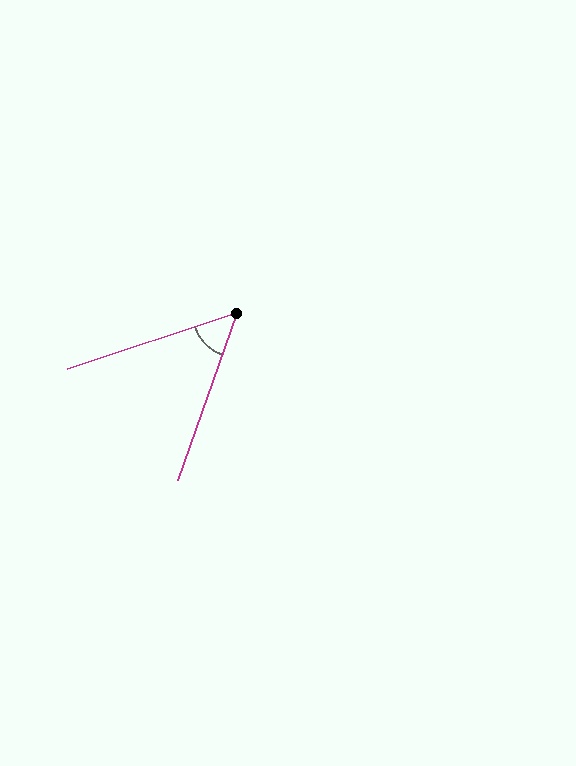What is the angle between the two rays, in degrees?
Approximately 52 degrees.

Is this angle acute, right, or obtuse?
It is acute.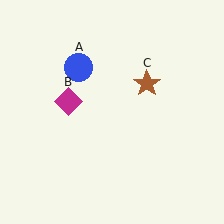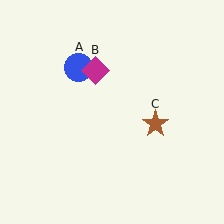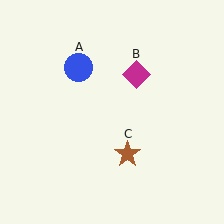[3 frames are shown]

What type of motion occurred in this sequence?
The magenta diamond (object B), brown star (object C) rotated clockwise around the center of the scene.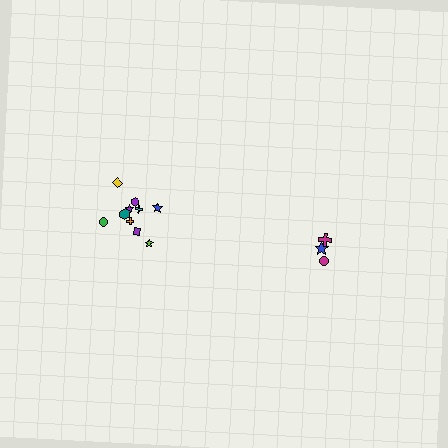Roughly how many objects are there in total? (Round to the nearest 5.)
Roughly 15 objects in total.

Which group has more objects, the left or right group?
The left group.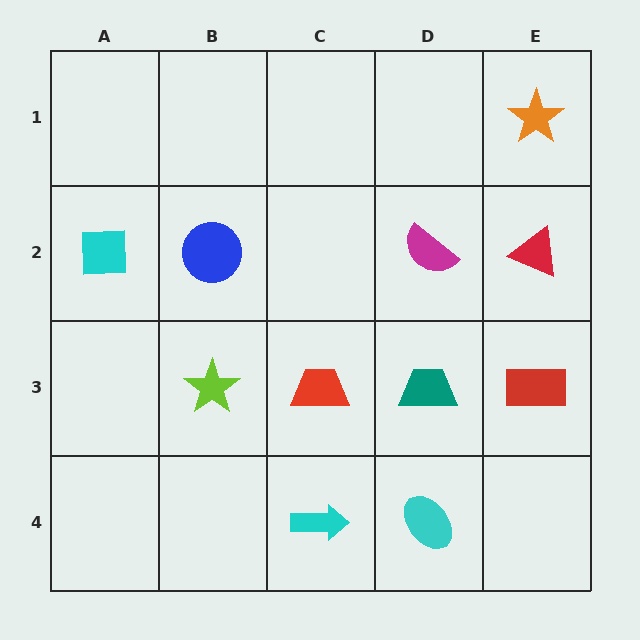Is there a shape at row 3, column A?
No, that cell is empty.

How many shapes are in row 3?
4 shapes.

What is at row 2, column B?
A blue circle.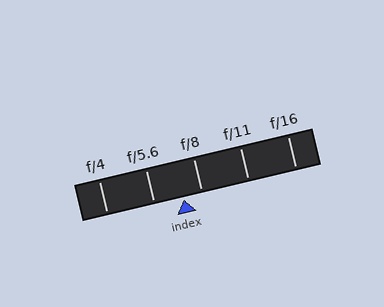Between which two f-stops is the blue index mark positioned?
The index mark is between f/5.6 and f/8.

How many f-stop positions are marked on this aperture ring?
There are 5 f-stop positions marked.